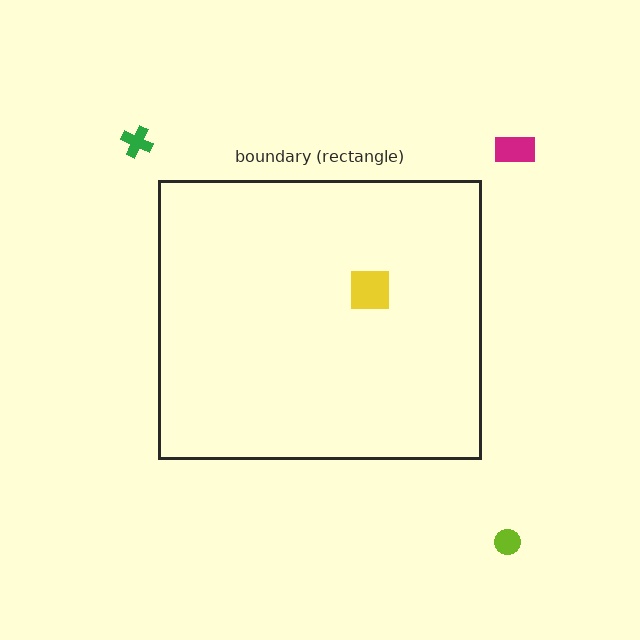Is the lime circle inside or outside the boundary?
Outside.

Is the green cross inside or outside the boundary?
Outside.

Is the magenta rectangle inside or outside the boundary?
Outside.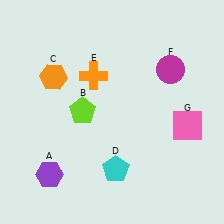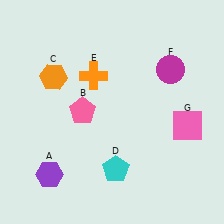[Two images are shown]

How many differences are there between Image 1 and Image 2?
There is 1 difference between the two images.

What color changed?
The pentagon (B) changed from lime in Image 1 to pink in Image 2.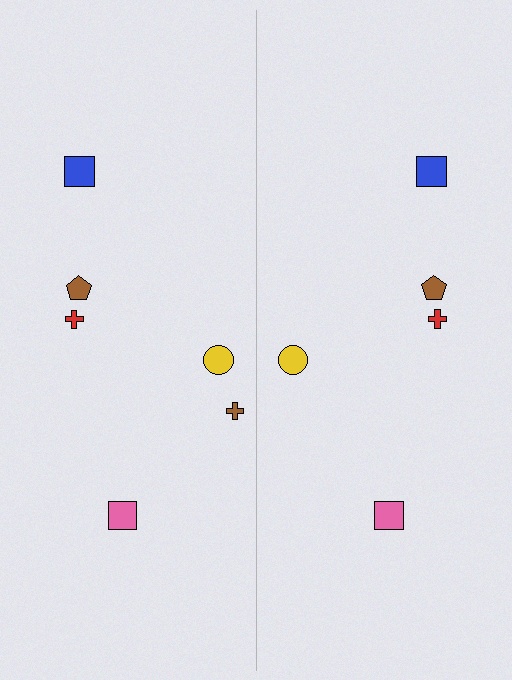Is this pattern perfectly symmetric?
No, the pattern is not perfectly symmetric. A brown cross is missing from the right side.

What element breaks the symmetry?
A brown cross is missing from the right side.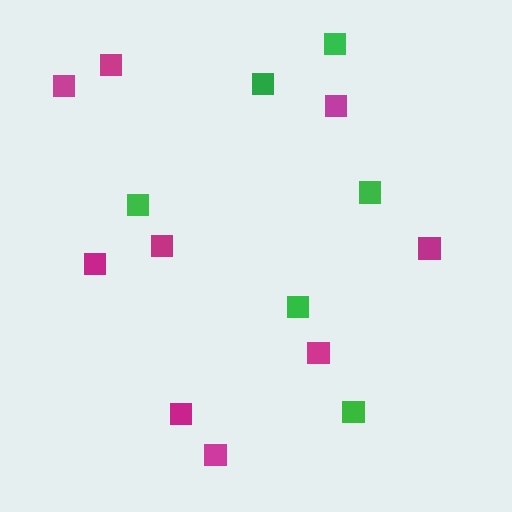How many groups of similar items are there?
There are 2 groups: one group of magenta squares (9) and one group of green squares (6).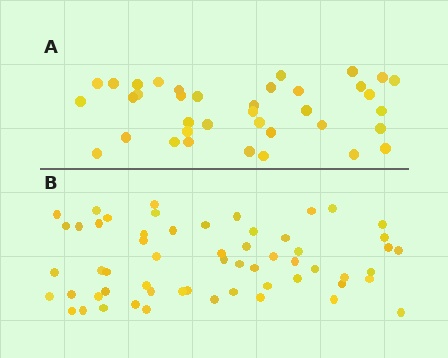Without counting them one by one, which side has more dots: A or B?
Region B (the bottom region) has more dots.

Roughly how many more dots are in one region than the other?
Region B has approximately 20 more dots than region A.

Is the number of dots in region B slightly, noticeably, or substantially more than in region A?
Region B has substantially more. The ratio is roughly 1.6 to 1.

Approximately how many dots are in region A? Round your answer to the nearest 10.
About 40 dots. (The exact count is 37, which rounds to 40.)